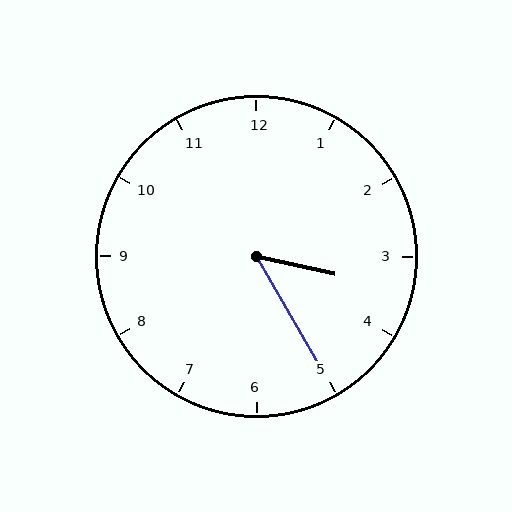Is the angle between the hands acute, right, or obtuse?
It is acute.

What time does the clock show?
3:25.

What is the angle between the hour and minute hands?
Approximately 48 degrees.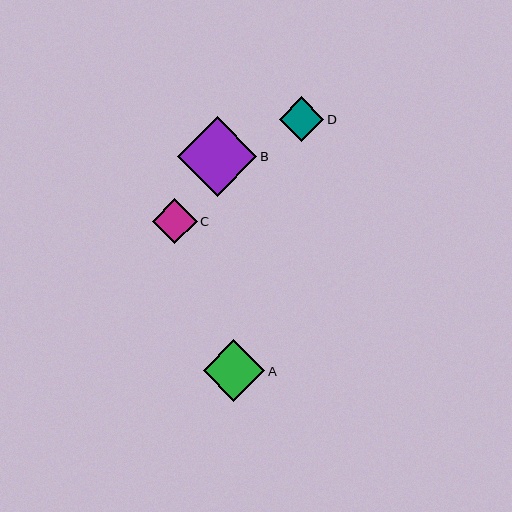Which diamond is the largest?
Diamond B is the largest with a size of approximately 80 pixels.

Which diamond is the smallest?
Diamond D is the smallest with a size of approximately 44 pixels.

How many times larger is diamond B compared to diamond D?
Diamond B is approximately 1.8 times the size of diamond D.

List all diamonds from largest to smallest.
From largest to smallest: B, A, C, D.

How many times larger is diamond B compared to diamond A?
Diamond B is approximately 1.3 times the size of diamond A.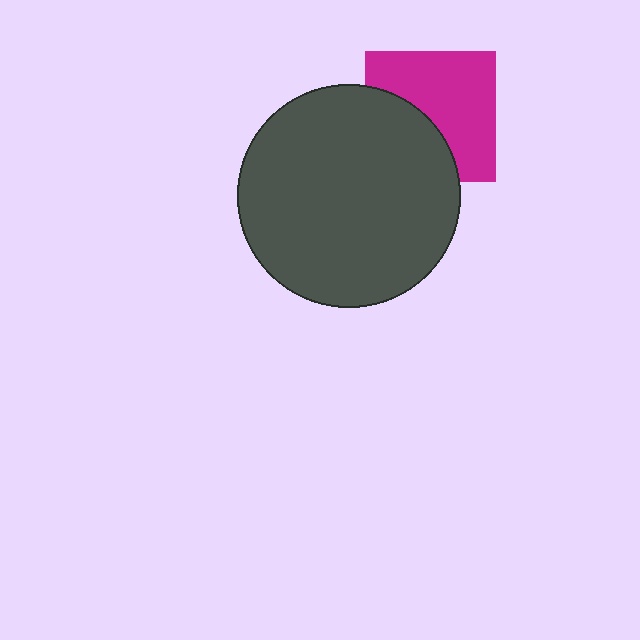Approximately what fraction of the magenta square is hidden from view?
Roughly 39% of the magenta square is hidden behind the dark gray circle.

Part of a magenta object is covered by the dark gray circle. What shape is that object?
It is a square.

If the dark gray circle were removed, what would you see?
You would see the complete magenta square.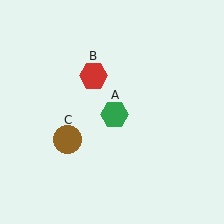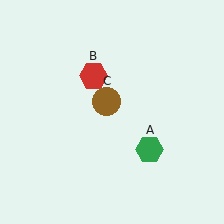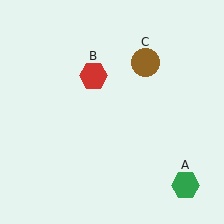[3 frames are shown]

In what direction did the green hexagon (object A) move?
The green hexagon (object A) moved down and to the right.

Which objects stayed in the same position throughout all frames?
Red hexagon (object B) remained stationary.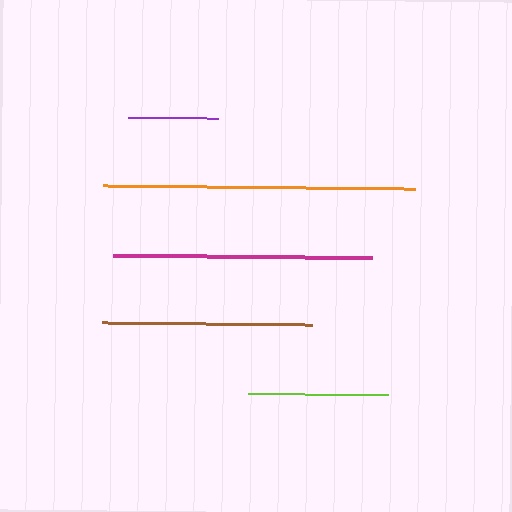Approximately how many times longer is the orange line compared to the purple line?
The orange line is approximately 3.5 times the length of the purple line.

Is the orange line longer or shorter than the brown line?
The orange line is longer than the brown line.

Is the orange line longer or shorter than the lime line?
The orange line is longer than the lime line.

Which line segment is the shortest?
The purple line is the shortest at approximately 90 pixels.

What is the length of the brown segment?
The brown segment is approximately 210 pixels long.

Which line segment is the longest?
The orange line is the longest at approximately 312 pixels.